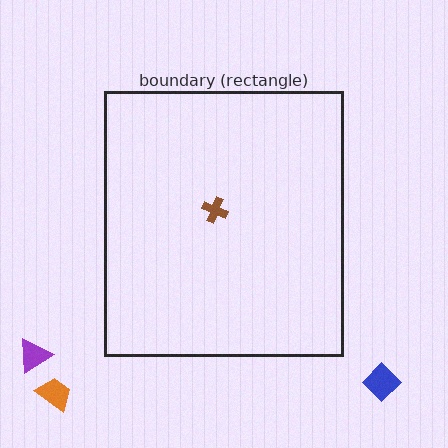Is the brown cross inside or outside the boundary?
Inside.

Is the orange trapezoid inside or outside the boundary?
Outside.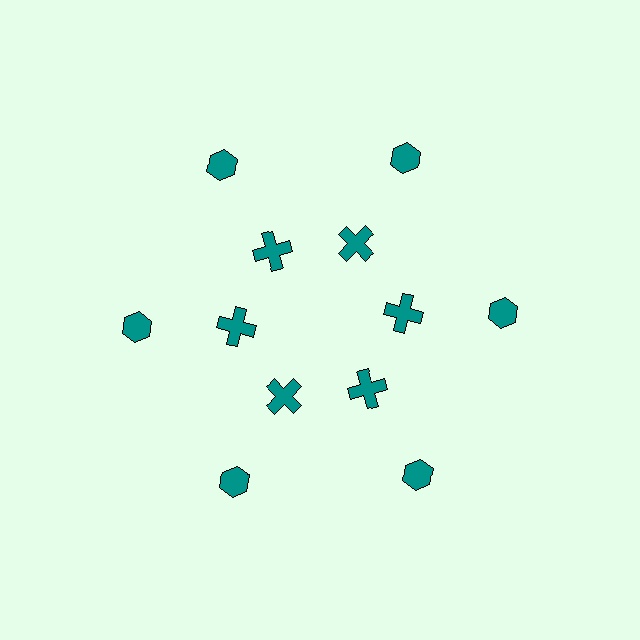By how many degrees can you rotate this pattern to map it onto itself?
The pattern maps onto itself every 60 degrees of rotation.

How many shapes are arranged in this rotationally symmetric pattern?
There are 12 shapes, arranged in 6 groups of 2.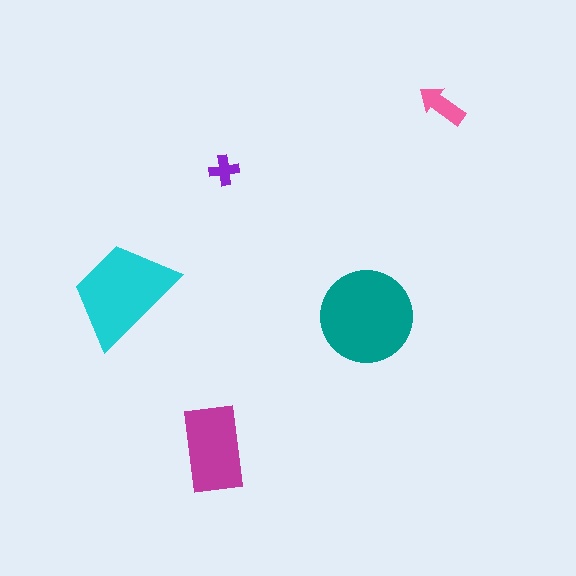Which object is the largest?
The teal circle.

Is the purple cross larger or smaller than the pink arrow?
Smaller.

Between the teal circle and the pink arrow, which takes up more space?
The teal circle.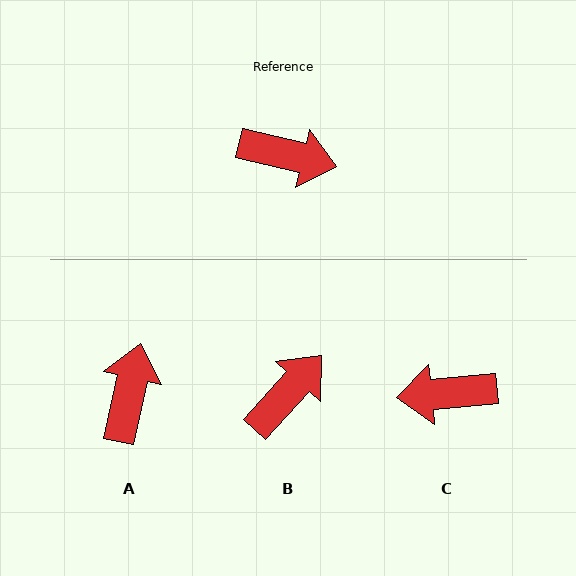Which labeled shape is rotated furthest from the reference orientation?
C, about 161 degrees away.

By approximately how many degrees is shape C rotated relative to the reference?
Approximately 161 degrees clockwise.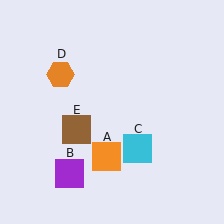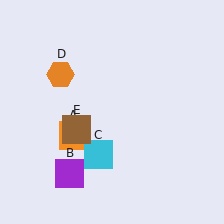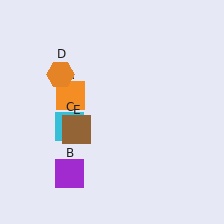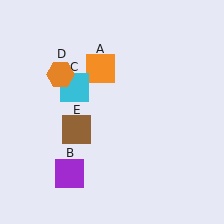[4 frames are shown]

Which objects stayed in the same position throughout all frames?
Purple square (object B) and orange hexagon (object D) and brown square (object E) remained stationary.